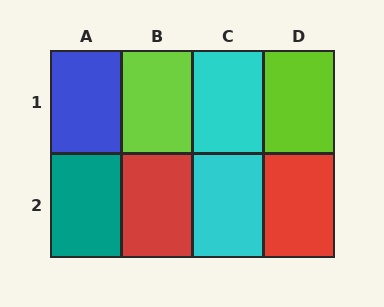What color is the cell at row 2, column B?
Red.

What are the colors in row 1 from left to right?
Blue, lime, cyan, lime.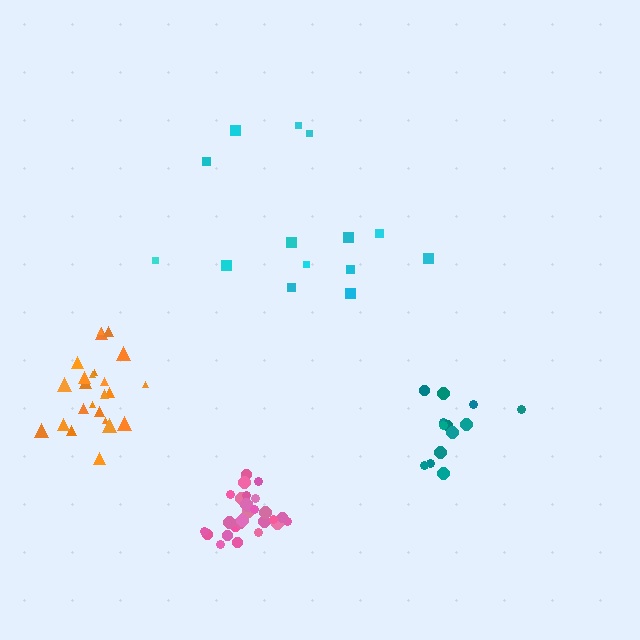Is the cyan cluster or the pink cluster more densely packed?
Pink.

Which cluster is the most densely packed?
Pink.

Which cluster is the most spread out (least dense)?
Cyan.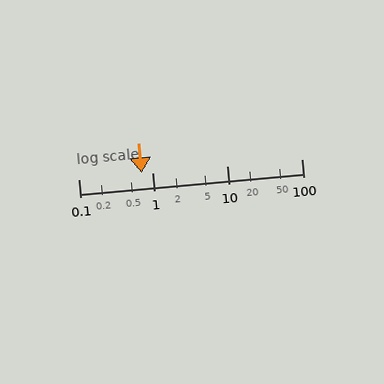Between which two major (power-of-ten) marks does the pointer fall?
The pointer is between 0.1 and 1.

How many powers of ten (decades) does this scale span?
The scale spans 3 decades, from 0.1 to 100.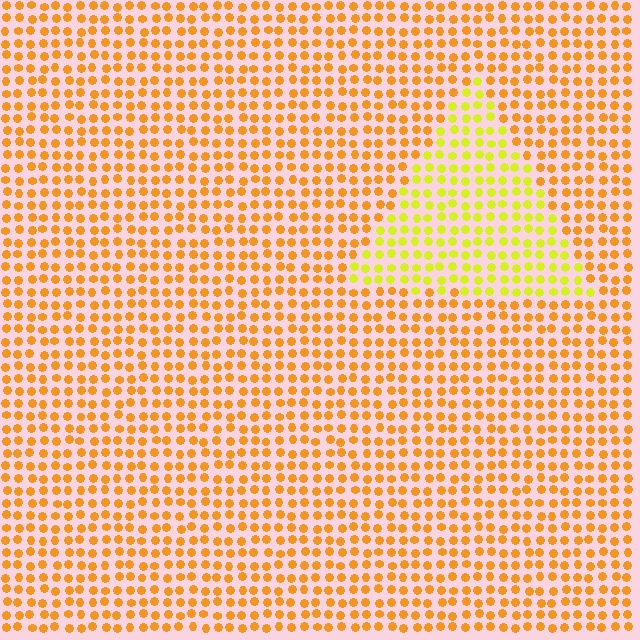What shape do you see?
I see a triangle.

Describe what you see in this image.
The image is filled with small orange elements in a uniform arrangement. A triangle-shaped region is visible where the elements are tinted to a slightly different hue, forming a subtle color boundary.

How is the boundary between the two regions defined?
The boundary is defined purely by a slight shift in hue (about 35 degrees). Spacing, size, and orientation are identical on both sides.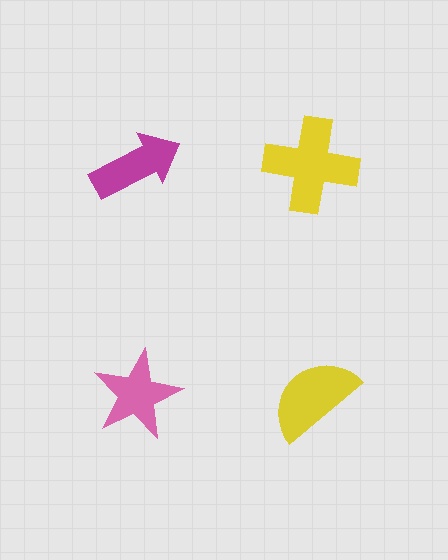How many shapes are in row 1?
2 shapes.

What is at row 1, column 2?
A yellow cross.